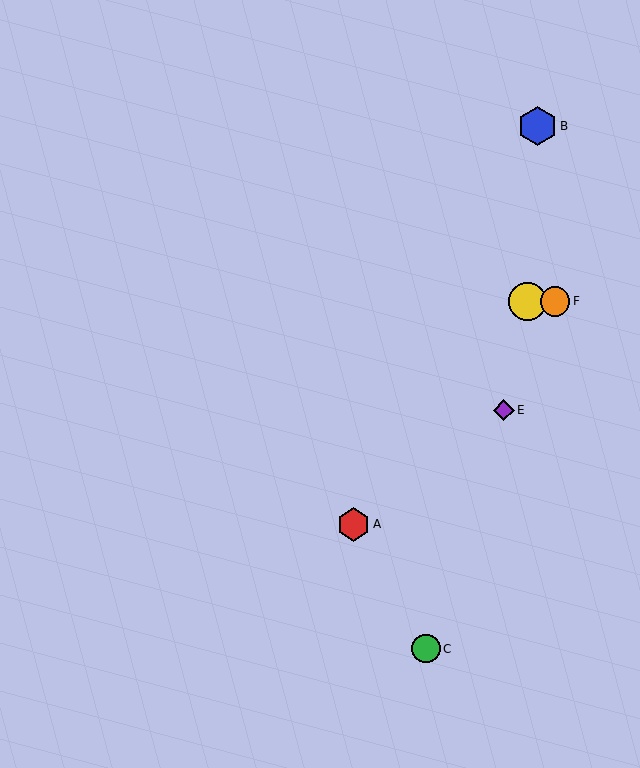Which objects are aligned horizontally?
Objects D, F are aligned horizontally.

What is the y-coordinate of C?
Object C is at y≈649.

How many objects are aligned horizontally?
2 objects (D, F) are aligned horizontally.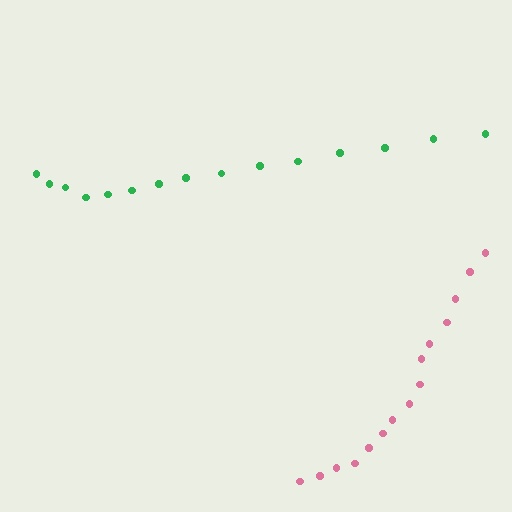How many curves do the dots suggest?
There are 2 distinct paths.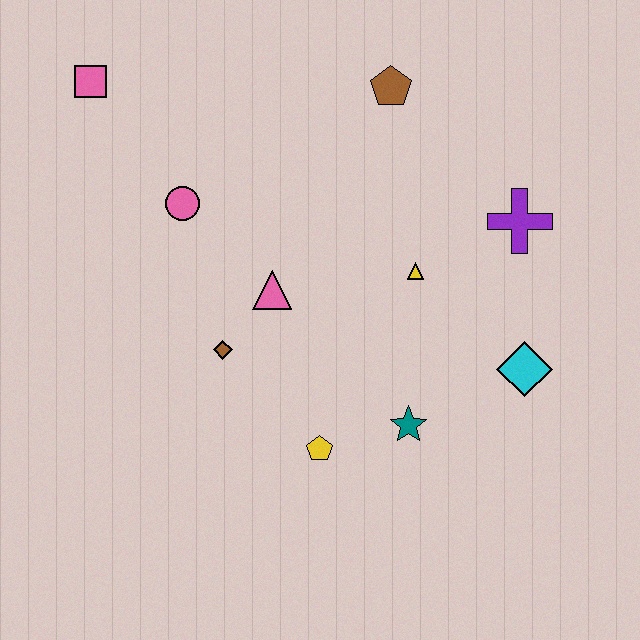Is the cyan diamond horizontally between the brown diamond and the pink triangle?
No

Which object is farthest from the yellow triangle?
The pink square is farthest from the yellow triangle.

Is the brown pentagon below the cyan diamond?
No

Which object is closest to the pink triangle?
The brown diamond is closest to the pink triangle.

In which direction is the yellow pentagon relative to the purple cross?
The yellow pentagon is below the purple cross.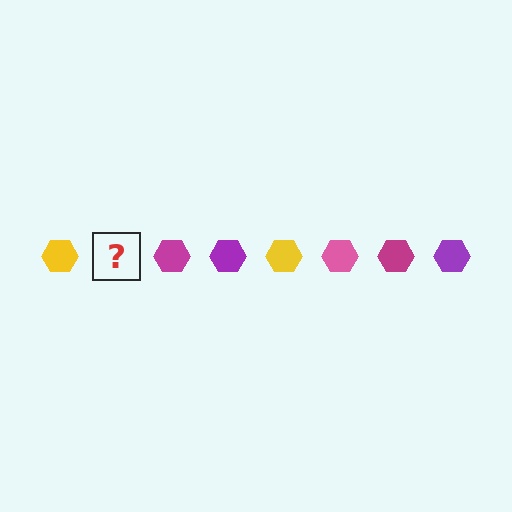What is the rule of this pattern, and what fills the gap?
The rule is that the pattern cycles through yellow, pink, magenta, purple hexagons. The gap should be filled with a pink hexagon.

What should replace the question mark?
The question mark should be replaced with a pink hexagon.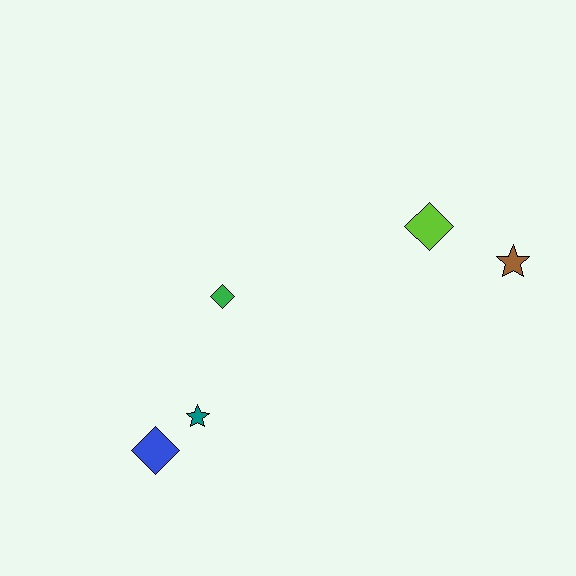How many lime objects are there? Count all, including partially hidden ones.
There is 1 lime object.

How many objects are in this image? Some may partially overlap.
There are 5 objects.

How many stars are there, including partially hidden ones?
There are 2 stars.